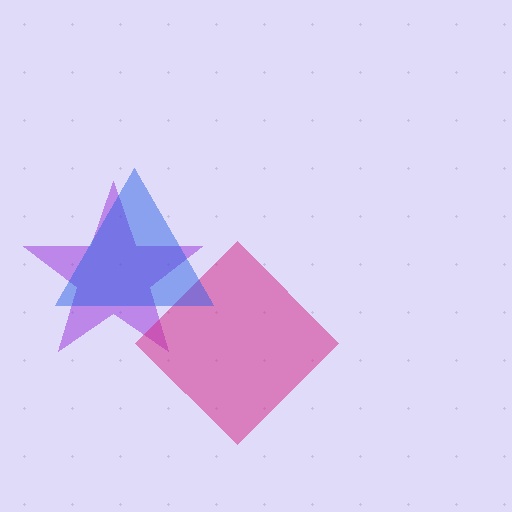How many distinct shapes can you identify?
There are 3 distinct shapes: a purple star, a magenta diamond, a blue triangle.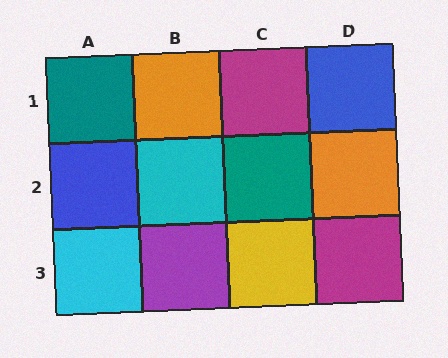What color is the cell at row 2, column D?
Orange.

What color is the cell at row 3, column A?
Cyan.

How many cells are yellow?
1 cell is yellow.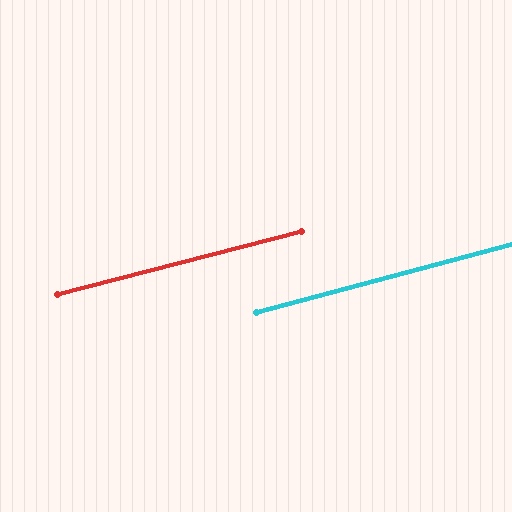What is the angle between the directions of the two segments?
Approximately 1 degree.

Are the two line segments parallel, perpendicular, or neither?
Parallel — their directions differ by only 0.6°.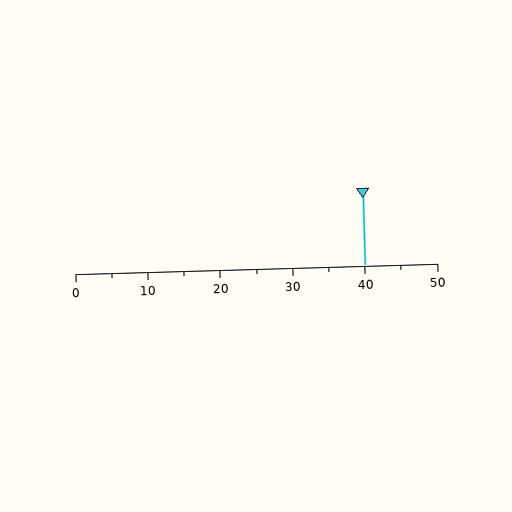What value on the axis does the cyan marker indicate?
The marker indicates approximately 40.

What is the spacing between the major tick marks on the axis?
The major ticks are spaced 10 apart.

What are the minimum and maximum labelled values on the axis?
The axis runs from 0 to 50.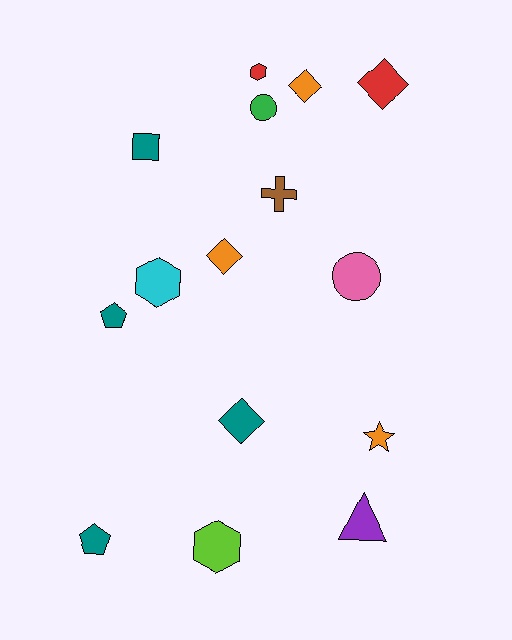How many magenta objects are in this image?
There are no magenta objects.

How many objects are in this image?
There are 15 objects.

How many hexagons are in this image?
There are 3 hexagons.